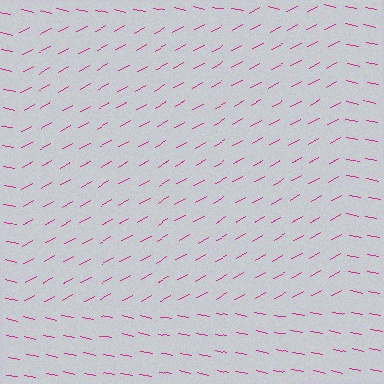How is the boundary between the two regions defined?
The boundary is defined purely by a change in line orientation (approximately 40 degrees difference). All lines are the same color and thickness.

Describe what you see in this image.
The image is filled with small magenta line segments. A rectangle region in the image has lines oriented differently from the surrounding lines, creating a visible texture boundary.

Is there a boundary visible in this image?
Yes, there is a texture boundary formed by a change in line orientation.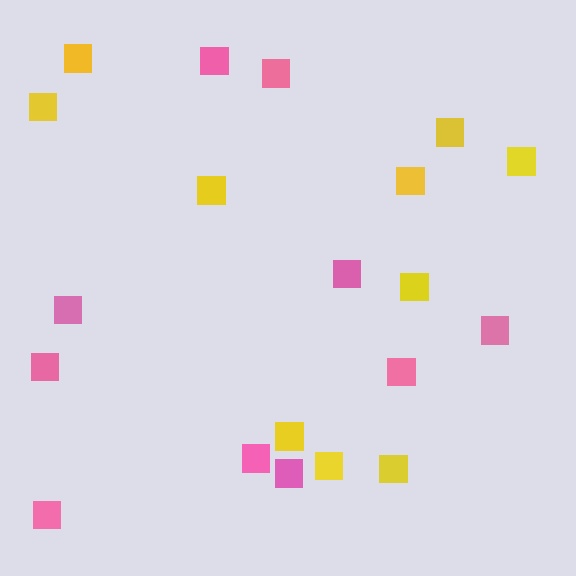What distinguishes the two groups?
There are 2 groups: one group of pink squares (10) and one group of yellow squares (10).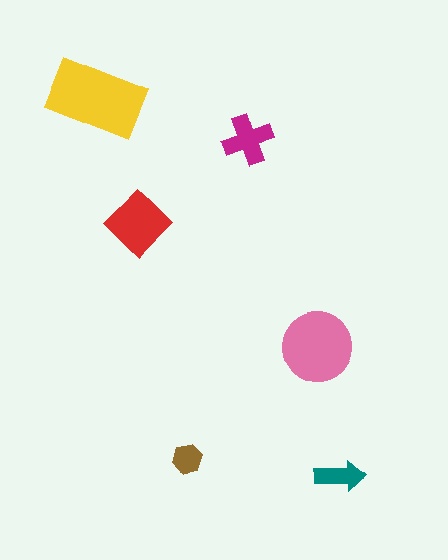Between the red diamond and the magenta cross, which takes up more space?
The red diamond.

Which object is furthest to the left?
The yellow rectangle is leftmost.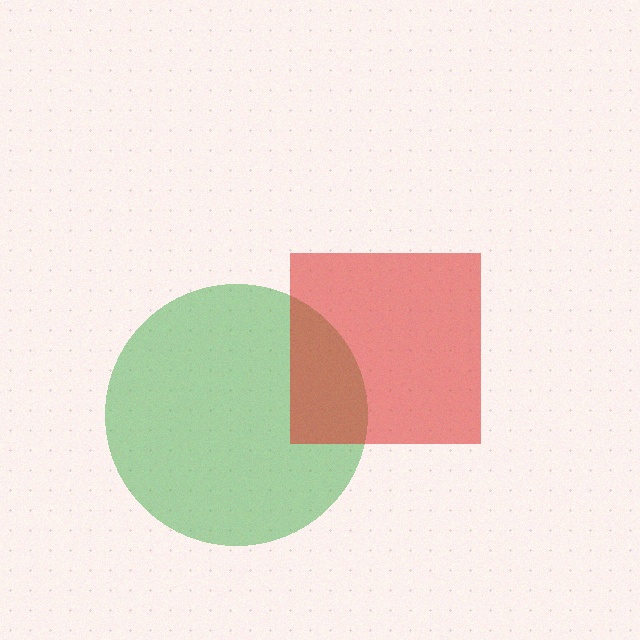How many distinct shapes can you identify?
There are 2 distinct shapes: a green circle, a red square.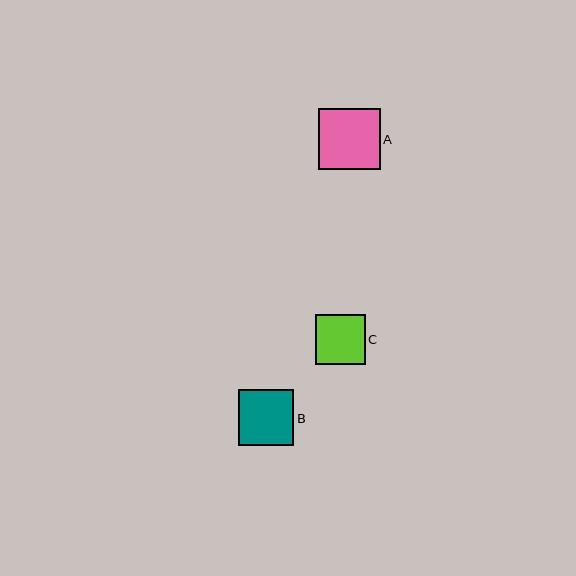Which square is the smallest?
Square C is the smallest with a size of approximately 50 pixels.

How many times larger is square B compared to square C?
Square B is approximately 1.1 times the size of square C.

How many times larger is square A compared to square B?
Square A is approximately 1.1 times the size of square B.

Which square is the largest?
Square A is the largest with a size of approximately 62 pixels.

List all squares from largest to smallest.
From largest to smallest: A, B, C.